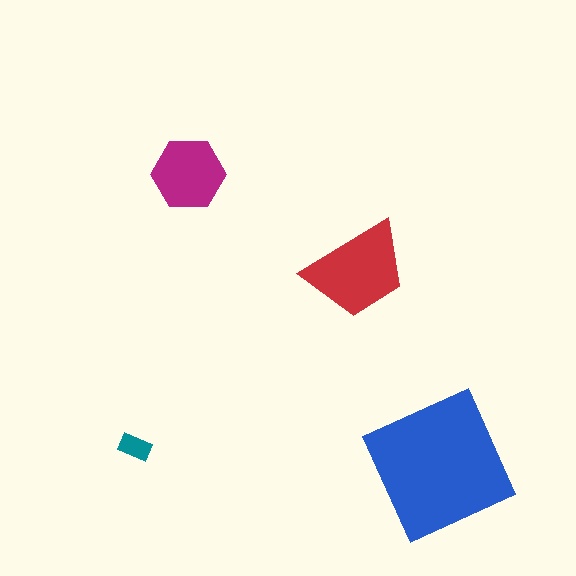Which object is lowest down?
The blue square is bottommost.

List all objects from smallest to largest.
The teal rectangle, the magenta hexagon, the red trapezoid, the blue square.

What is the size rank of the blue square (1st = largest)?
1st.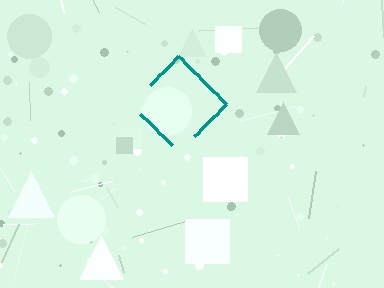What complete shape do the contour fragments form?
The contour fragments form a diamond.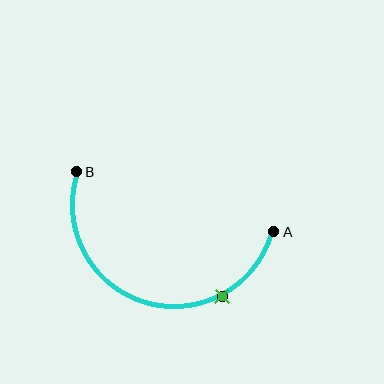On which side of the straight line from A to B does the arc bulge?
The arc bulges below the straight line connecting A and B.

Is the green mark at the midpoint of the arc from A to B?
No. The green mark lies on the arc but is closer to endpoint A. The arc midpoint would be at the point on the curve equidistant along the arc from both A and B.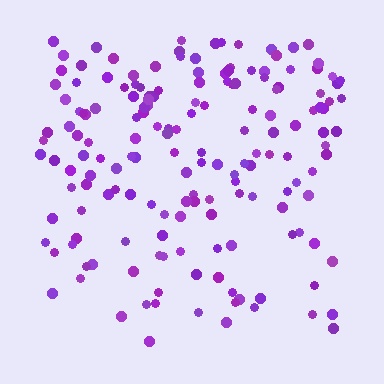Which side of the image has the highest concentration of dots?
The top.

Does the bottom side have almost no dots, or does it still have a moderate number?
Still a moderate number, just noticeably fewer than the top.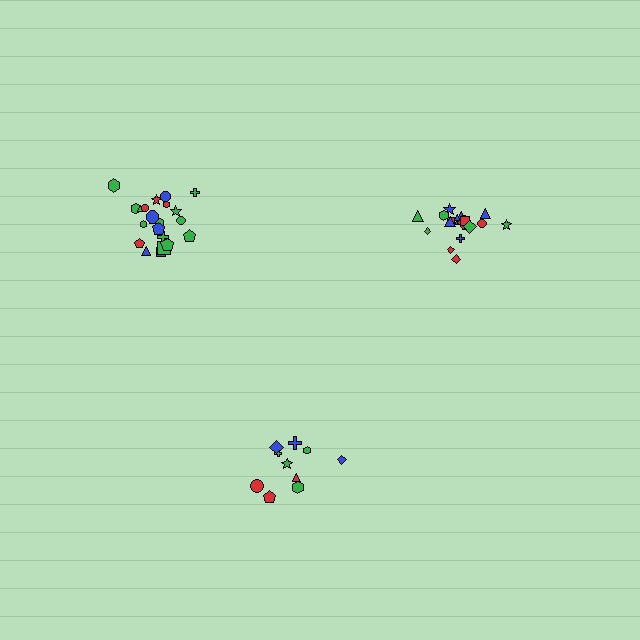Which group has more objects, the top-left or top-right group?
The top-left group.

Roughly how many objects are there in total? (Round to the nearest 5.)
Roughly 50 objects in total.